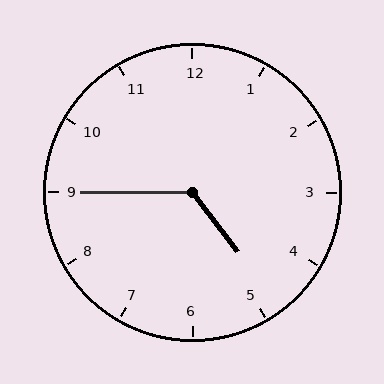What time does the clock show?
4:45.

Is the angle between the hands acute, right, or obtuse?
It is obtuse.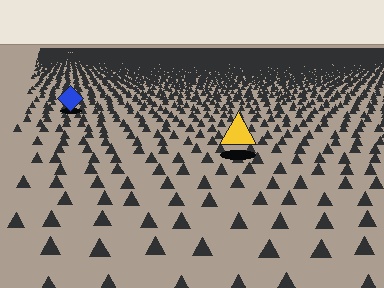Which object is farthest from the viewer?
The blue diamond is farthest from the viewer. It appears smaller and the ground texture around it is denser.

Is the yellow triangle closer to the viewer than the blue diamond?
Yes. The yellow triangle is closer — you can tell from the texture gradient: the ground texture is coarser near it.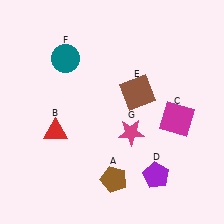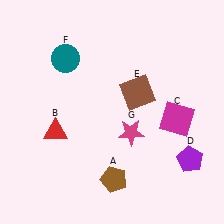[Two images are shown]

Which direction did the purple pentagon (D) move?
The purple pentagon (D) moved right.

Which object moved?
The purple pentagon (D) moved right.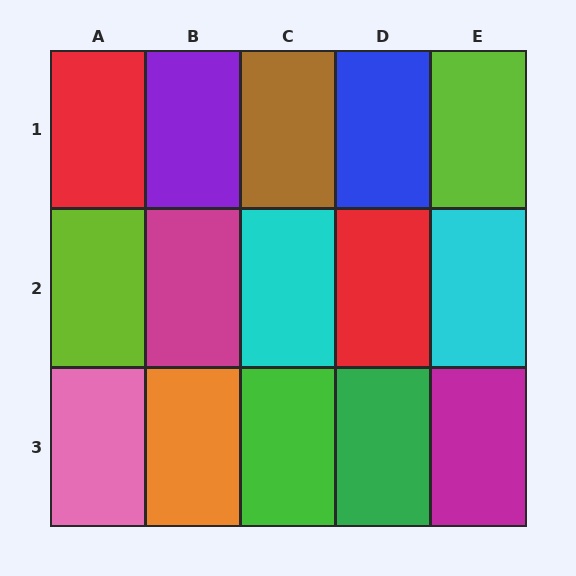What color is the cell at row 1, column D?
Blue.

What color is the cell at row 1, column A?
Red.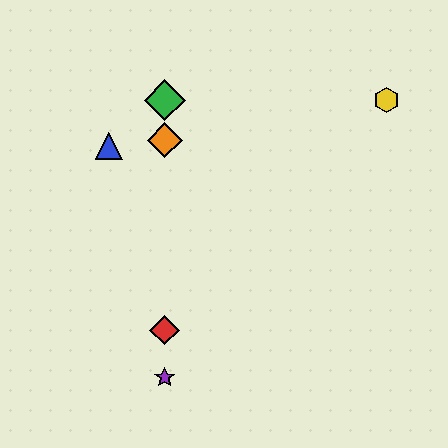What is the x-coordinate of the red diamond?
The red diamond is at x≈165.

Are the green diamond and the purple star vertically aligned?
Yes, both are at x≈165.